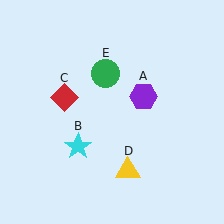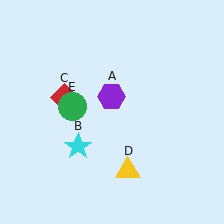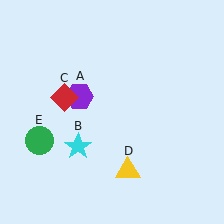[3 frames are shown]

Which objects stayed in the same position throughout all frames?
Cyan star (object B) and red diamond (object C) and yellow triangle (object D) remained stationary.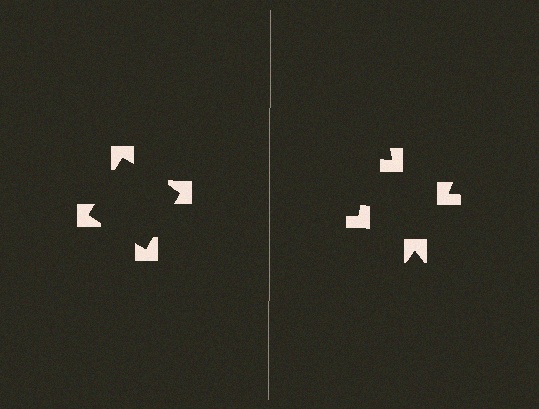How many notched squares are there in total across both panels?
8 — 4 on each side.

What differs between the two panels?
The notched squares are positioned identically on both sides; only the wedge orientations differ. On the left they align to a square; on the right they are misaligned.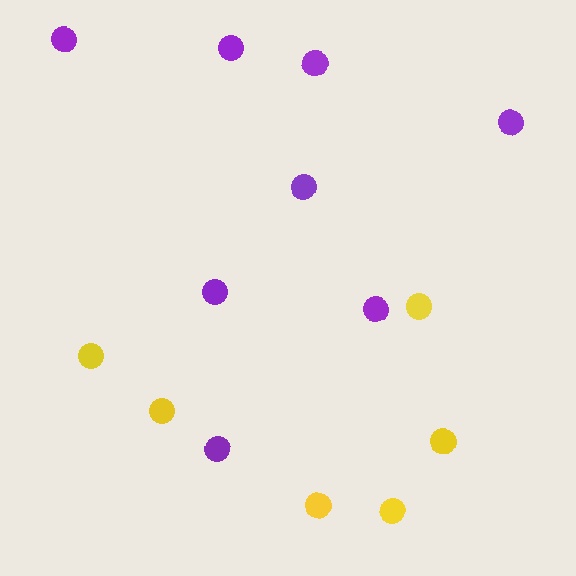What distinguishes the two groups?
There are 2 groups: one group of yellow circles (6) and one group of purple circles (8).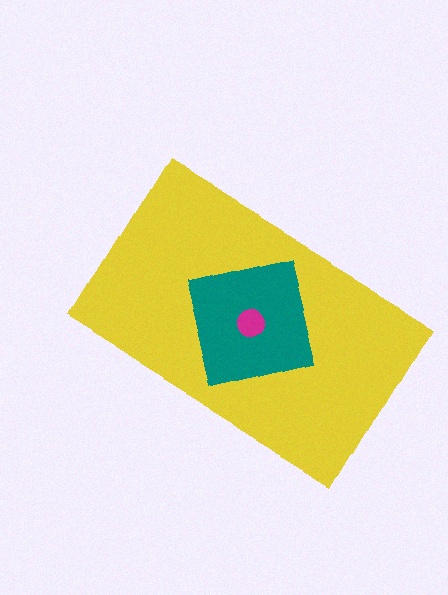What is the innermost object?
The magenta circle.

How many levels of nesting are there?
3.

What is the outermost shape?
The yellow rectangle.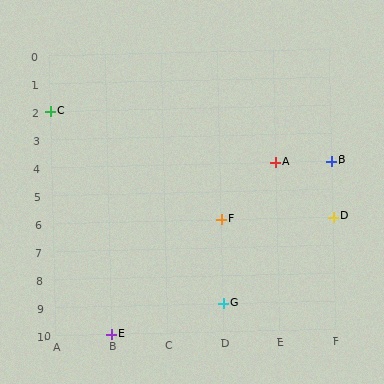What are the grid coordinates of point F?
Point F is at grid coordinates (D, 6).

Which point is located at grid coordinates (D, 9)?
Point G is at (D, 9).